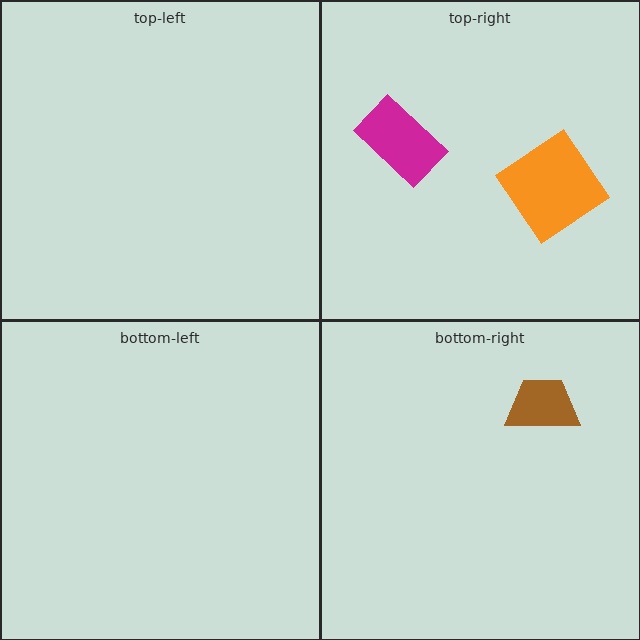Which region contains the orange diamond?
The top-right region.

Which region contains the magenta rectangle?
The top-right region.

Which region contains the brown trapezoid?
The bottom-right region.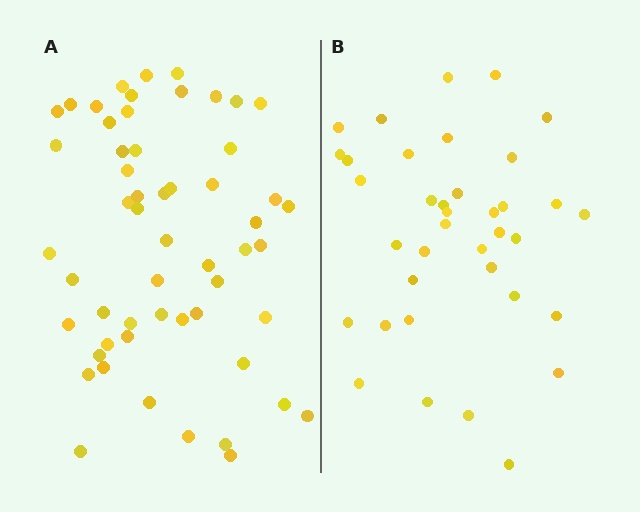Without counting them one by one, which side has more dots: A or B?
Region A (the left region) has more dots.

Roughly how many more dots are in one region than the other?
Region A has approximately 20 more dots than region B.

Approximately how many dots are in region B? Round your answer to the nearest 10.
About 40 dots. (The exact count is 37, which rounds to 40.)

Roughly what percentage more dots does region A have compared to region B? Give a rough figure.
About 50% more.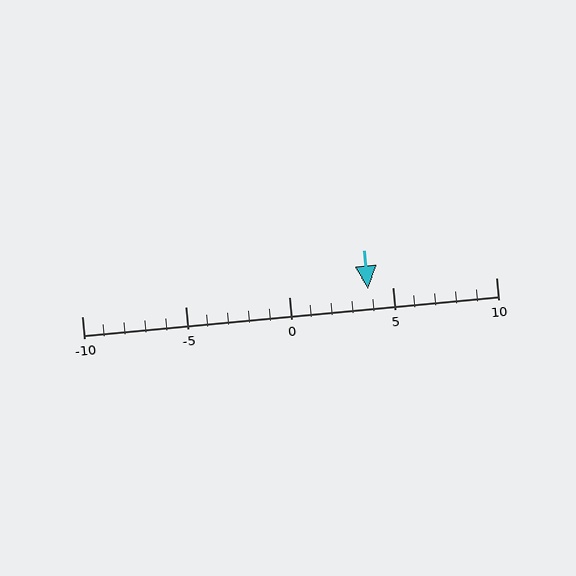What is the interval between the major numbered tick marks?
The major tick marks are spaced 5 units apart.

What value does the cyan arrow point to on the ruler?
The cyan arrow points to approximately 4.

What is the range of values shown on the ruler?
The ruler shows values from -10 to 10.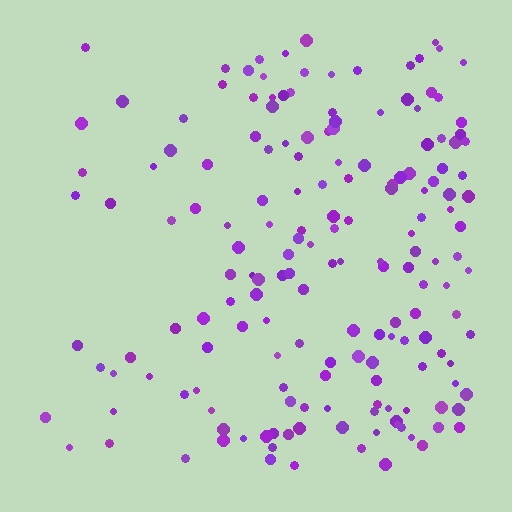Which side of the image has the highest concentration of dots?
The right.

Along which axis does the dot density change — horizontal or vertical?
Horizontal.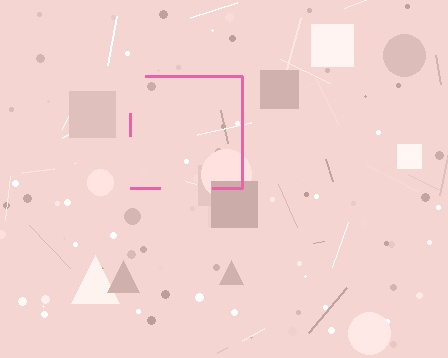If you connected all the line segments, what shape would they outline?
They would outline a square.